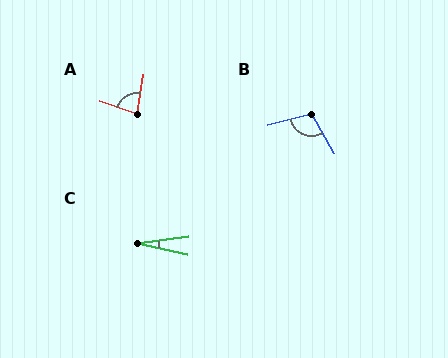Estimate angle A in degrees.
Approximately 80 degrees.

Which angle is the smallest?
C, at approximately 20 degrees.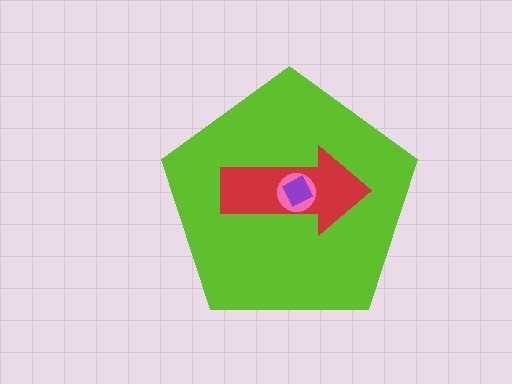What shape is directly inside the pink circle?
The purple diamond.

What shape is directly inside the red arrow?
The pink circle.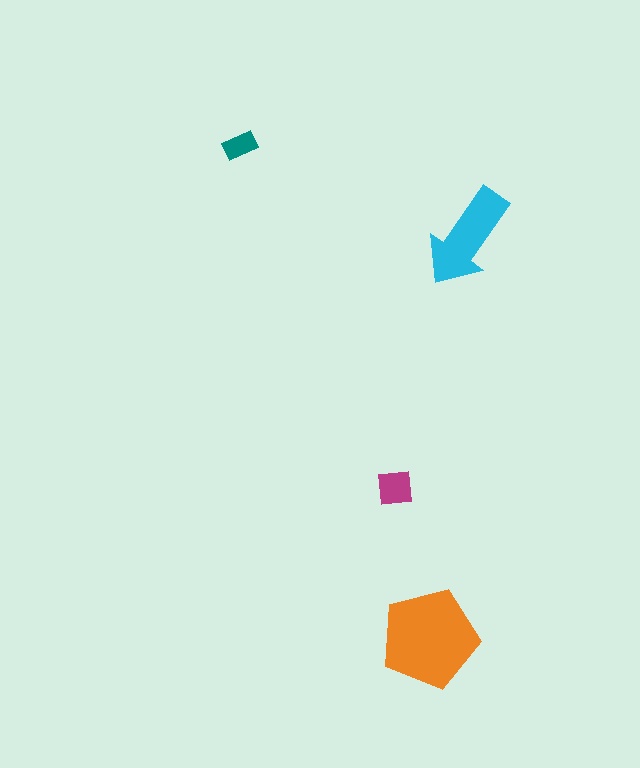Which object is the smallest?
The teal rectangle.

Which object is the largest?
The orange pentagon.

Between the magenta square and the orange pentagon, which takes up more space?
The orange pentagon.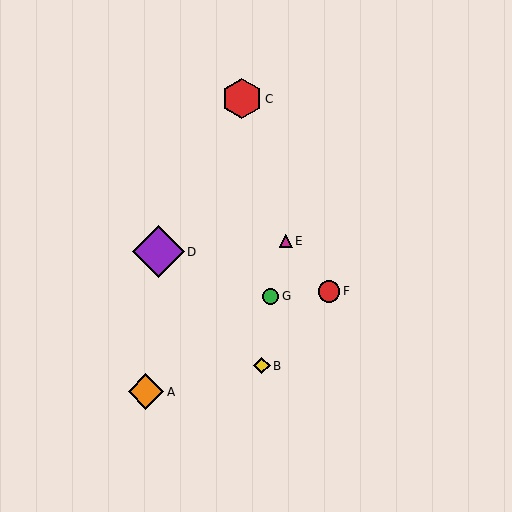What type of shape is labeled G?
Shape G is a green circle.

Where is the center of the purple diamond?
The center of the purple diamond is at (158, 252).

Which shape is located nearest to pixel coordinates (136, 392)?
The orange diamond (labeled A) at (146, 392) is nearest to that location.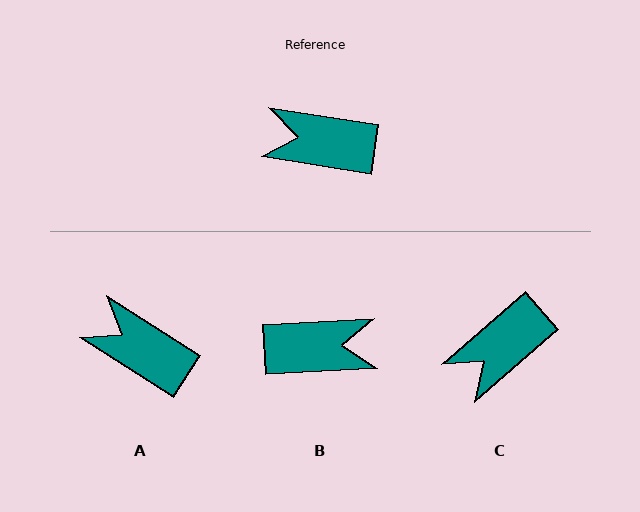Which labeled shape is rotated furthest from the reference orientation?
B, about 168 degrees away.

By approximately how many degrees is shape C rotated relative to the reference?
Approximately 50 degrees counter-clockwise.